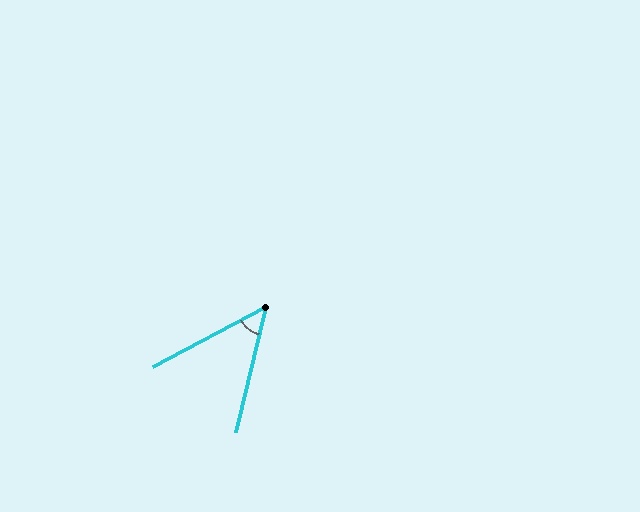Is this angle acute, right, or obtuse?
It is acute.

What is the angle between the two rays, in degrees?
Approximately 49 degrees.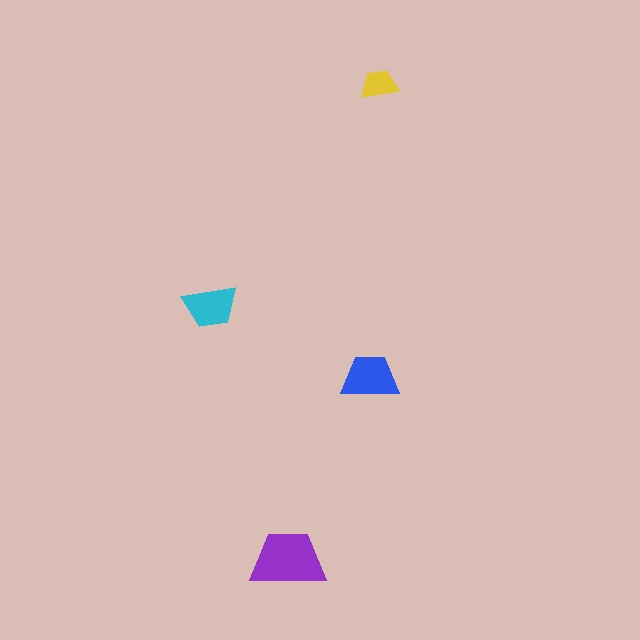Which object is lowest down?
The purple trapezoid is bottommost.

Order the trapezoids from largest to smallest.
the purple one, the blue one, the cyan one, the yellow one.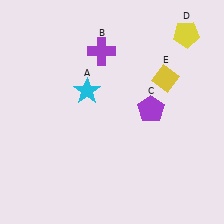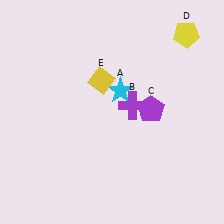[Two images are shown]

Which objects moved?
The objects that moved are: the cyan star (A), the purple cross (B), the yellow diamond (E).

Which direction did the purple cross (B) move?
The purple cross (B) moved down.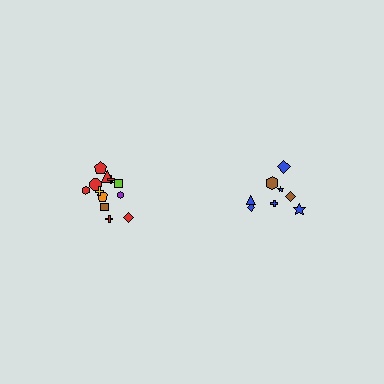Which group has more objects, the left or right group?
The left group.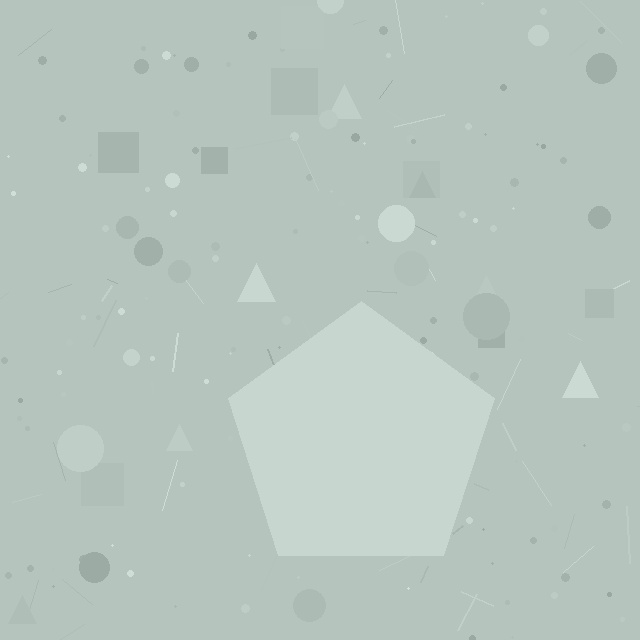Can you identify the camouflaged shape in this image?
The camouflaged shape is a pentagon.